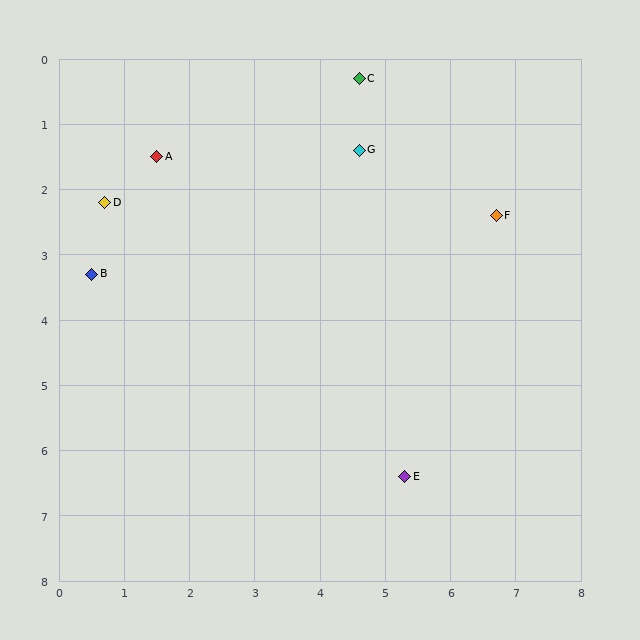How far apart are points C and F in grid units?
Points C and F are about 3.0 grid units apart.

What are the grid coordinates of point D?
Point D is at approximately (0.7, 2.2).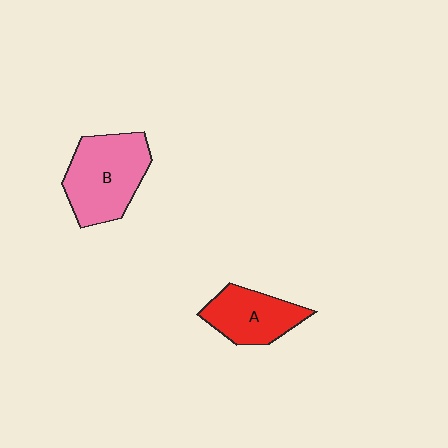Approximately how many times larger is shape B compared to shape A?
Approximately 1.4 times.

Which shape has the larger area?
Shape B (pink).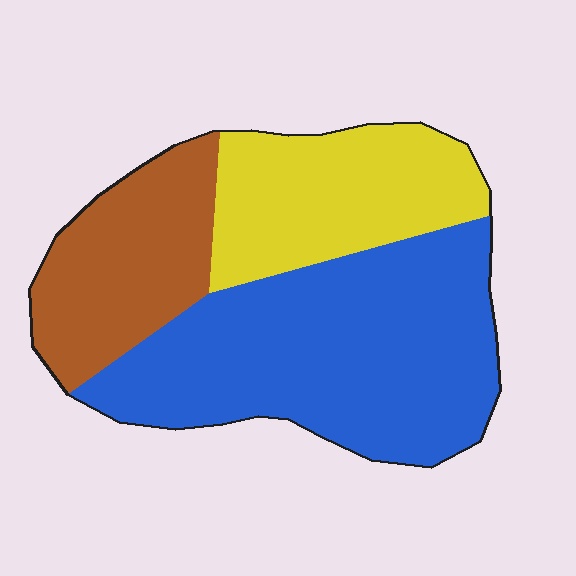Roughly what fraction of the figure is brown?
Brown covers roughly 25% of the figure.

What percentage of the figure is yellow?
Yellow covers 26% of the figure.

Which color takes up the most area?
Blue, at roughly 50%.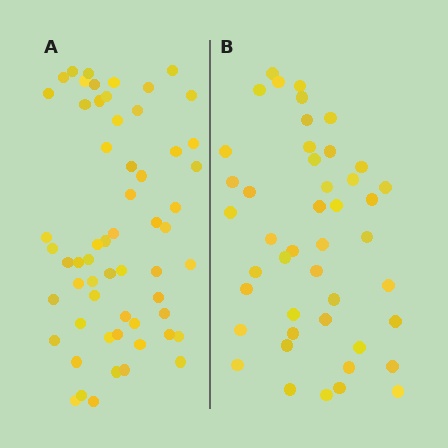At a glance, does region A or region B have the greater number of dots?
Region A (the left region) has more dots.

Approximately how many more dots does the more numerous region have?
Region A has approximately 15 more dots than region B.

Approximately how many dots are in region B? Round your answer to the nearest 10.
About 40 dots. (The exact count is 45, which rounds to 40.)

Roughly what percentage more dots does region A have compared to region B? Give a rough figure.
About 30% more.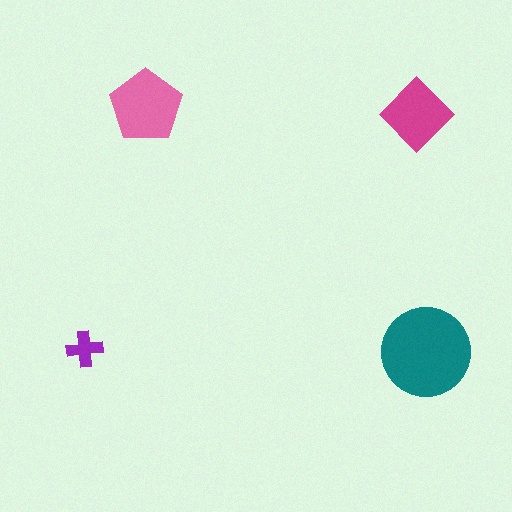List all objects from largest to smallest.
The teal circle, the pink pentagon, the magenta diamond, the purple cross.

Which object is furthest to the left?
The purple cross is leftmost.